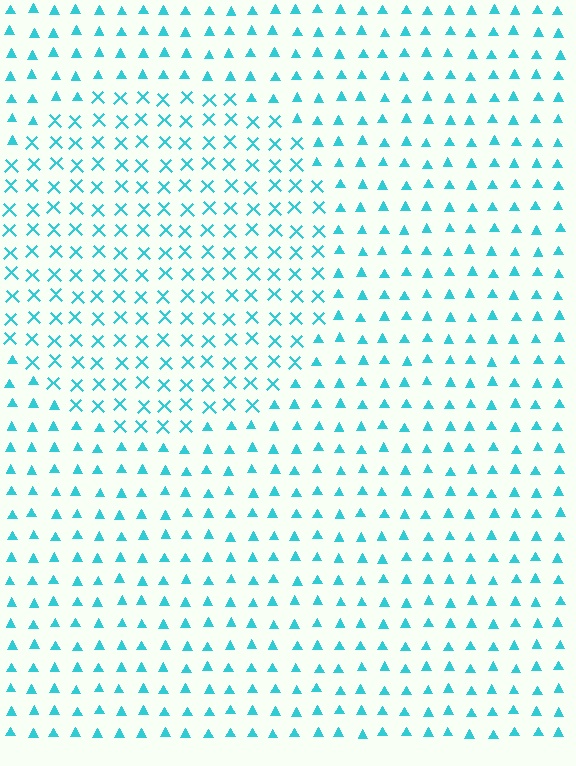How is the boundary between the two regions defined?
The boundary is defined by a change in element shape: X marks inside vs. triangles outside. All elements share the same color and spacing.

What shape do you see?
I see a circle.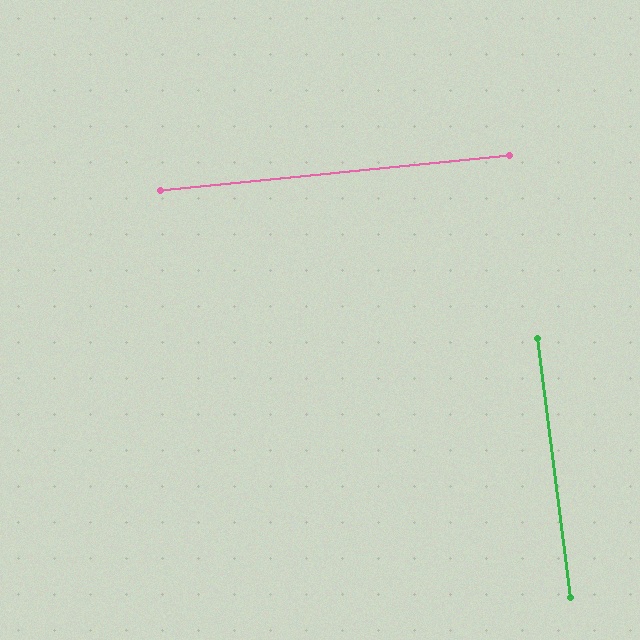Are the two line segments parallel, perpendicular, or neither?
Perpendicular — they meet at approximately 89°.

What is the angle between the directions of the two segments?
Approximately 89 degrees.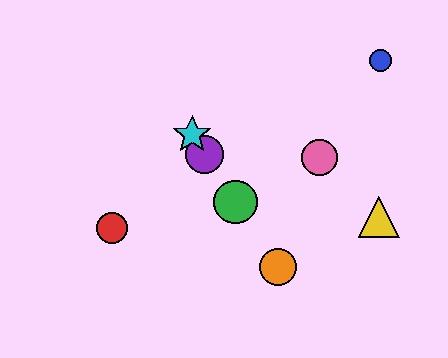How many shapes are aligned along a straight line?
4 shapes (the green circle, the purple circle, the orange circle, the cyan star) are aligned along a straight line.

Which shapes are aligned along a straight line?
The green circle, the purple circle, the orange circle, the cyan star are aligned along a straight line.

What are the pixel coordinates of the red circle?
The red circle is at (112, 228).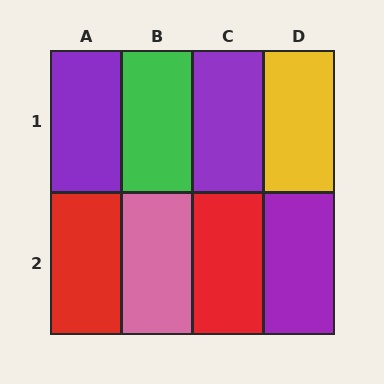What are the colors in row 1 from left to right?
Purple, green, purple, yellow.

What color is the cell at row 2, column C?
Red.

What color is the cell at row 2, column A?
Red.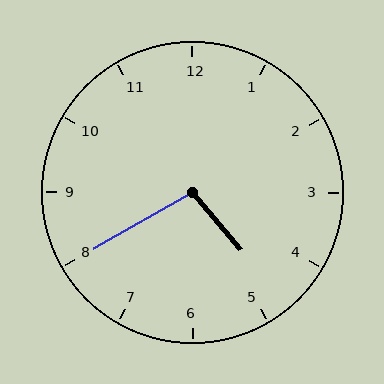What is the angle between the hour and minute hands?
Approximately 100 degrees.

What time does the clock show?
4:40.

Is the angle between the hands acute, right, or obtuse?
It is obtuse.